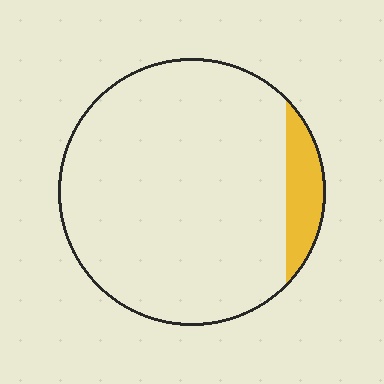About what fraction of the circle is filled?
About one tenth (1/10).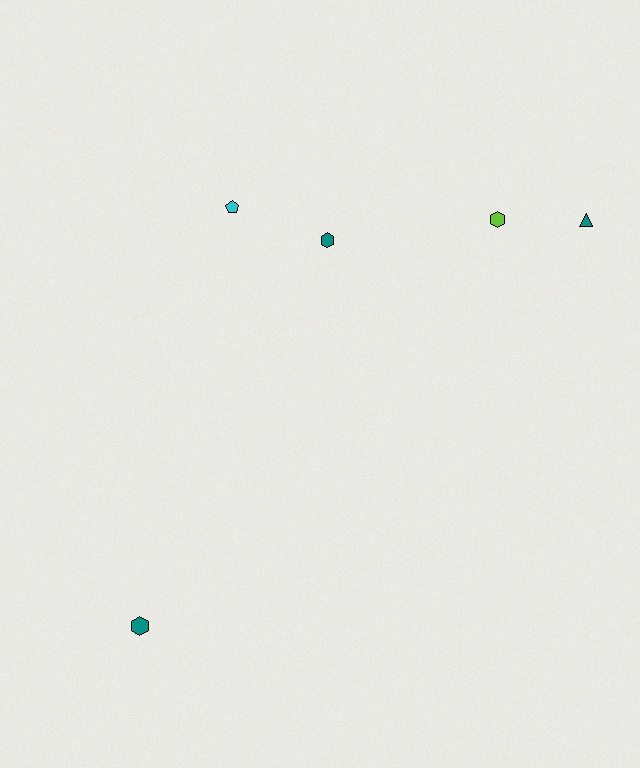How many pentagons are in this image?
There is 1 pentagon.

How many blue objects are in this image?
There are no blue objects.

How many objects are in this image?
There are 5 objects.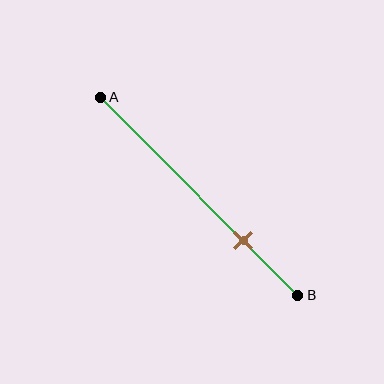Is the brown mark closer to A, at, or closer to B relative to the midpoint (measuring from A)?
The brown mark is closer to point B than the midpoint of segment AB.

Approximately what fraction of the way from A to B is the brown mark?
The brown mark is approximately 70% of the way from A to B.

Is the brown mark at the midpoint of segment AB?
No, the mark is at about 70% from A, not at the 50% midpoint.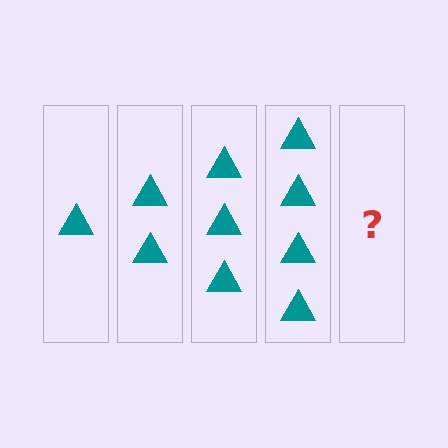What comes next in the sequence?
The next element should be 5 triangles.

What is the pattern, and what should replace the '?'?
The pattern is that each step adds one more triangle. The '?' should be 5 triangles.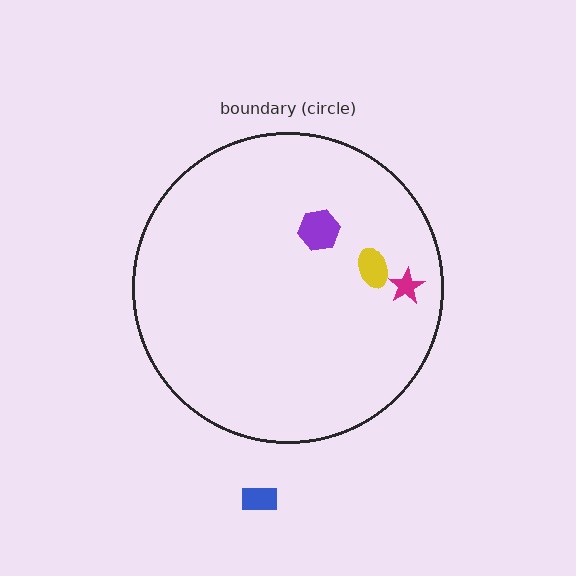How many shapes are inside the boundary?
3 inside, 1 outside.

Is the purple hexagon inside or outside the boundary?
Inside.